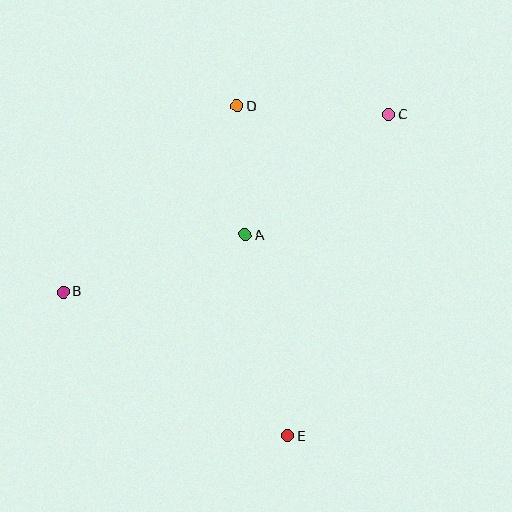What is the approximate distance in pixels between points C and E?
The distance between C and E is approximately 337 pixels.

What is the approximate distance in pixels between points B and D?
The distance between B and D is approximately 254 pixels.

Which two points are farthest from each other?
Points B and C are farthest from each other.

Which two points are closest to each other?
Points A and D are closest to each other.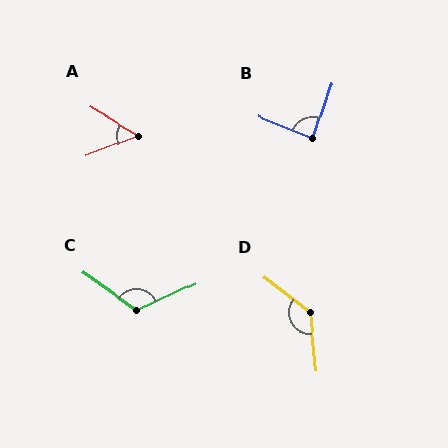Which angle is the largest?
D, at approximately 134 degrees.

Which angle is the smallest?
A, at approximately 52 degrees.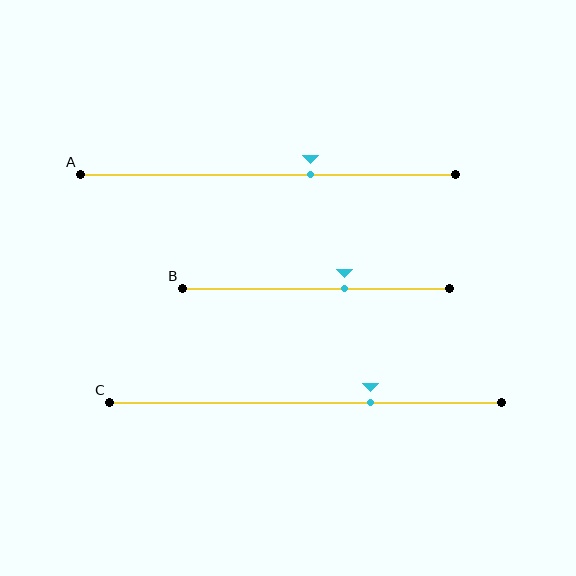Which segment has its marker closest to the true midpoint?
Segment B has its marker closest to the true midpoint.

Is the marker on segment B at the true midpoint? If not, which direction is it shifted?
No, the marker on segment B is shifted to the right by about 10% of the segment length.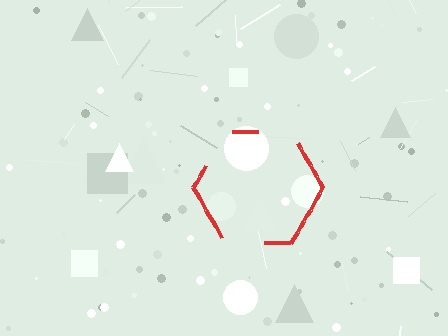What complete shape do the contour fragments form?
The contour fragments form a hexagon.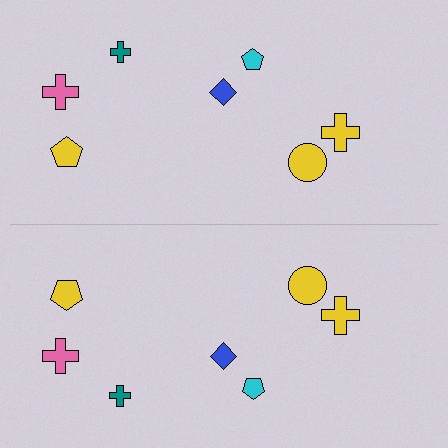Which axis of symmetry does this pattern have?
The pattern has a horizontal axis of symmetry running through the center of the image.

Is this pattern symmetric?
Yes, this pattern has bilateral (reflection) symmetry.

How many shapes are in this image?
There are 14 shapes in this image.